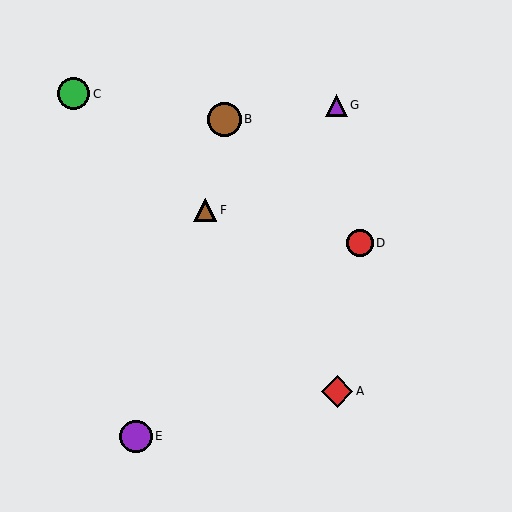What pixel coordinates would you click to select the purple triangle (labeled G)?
Click at (336, 105) to select the purple triangle G.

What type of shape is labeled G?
Shape G is a purple triangle.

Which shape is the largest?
The brown circle (labeled B) is the largest.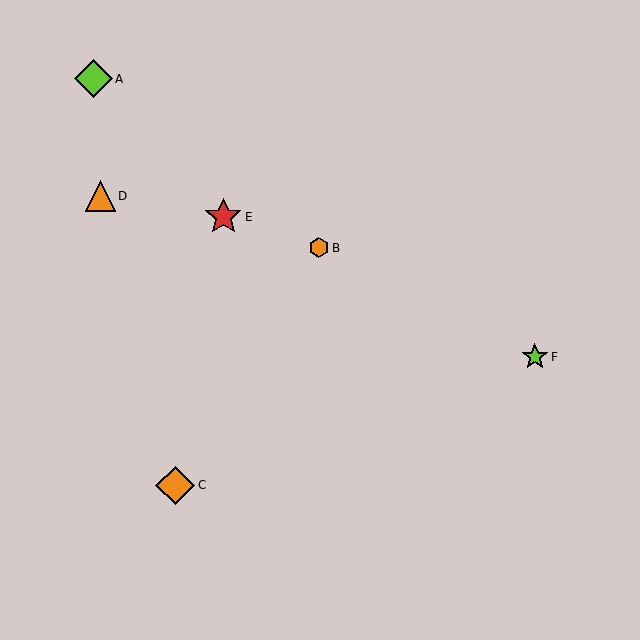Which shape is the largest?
The orange diamond (labeled C) is the largest.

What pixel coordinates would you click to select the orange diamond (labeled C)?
Click at (175, 485) to select the orange diamond C.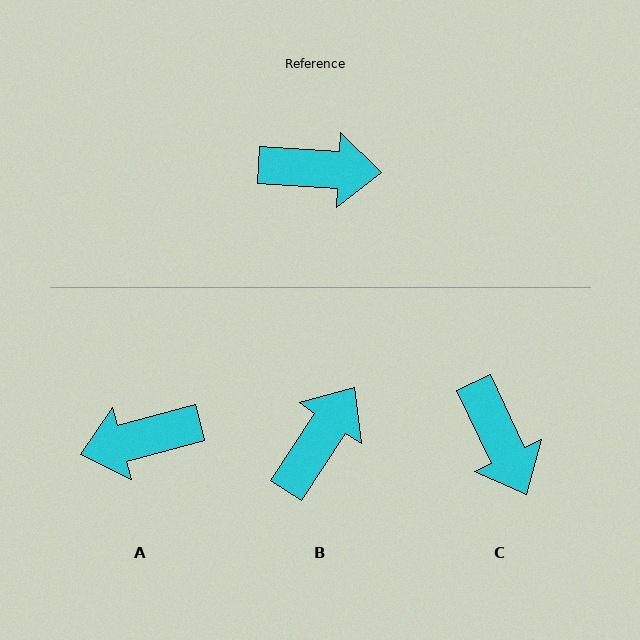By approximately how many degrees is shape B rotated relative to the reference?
Approximately 60 degrees counter-clockwise.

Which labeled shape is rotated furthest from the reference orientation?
A, about 162 degrees away.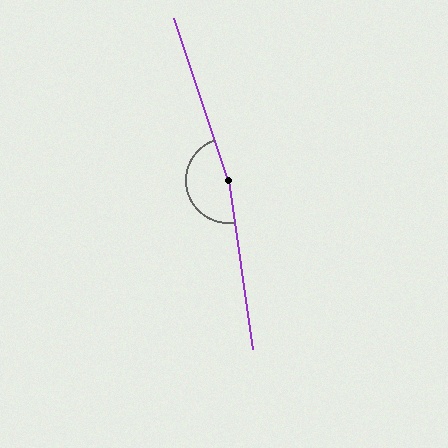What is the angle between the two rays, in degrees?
Approximately 170 degrees.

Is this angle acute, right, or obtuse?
It is obtuse.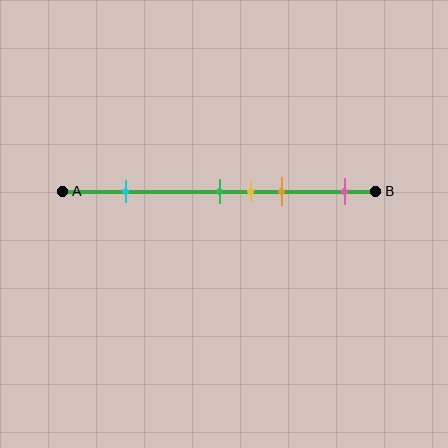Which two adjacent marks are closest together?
The green and yellow marks are the closest adjacent pair.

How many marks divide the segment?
There are 5 marks dividing the segment.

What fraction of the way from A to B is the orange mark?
The orange mark is approximately 70% (0.7) of the way from A to B.